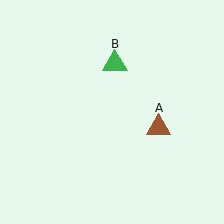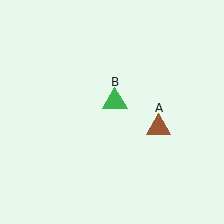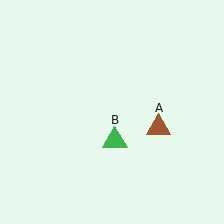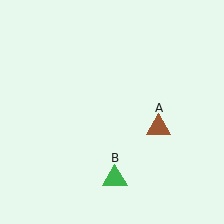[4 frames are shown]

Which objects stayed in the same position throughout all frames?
Brown triangle (object A) remained stationary.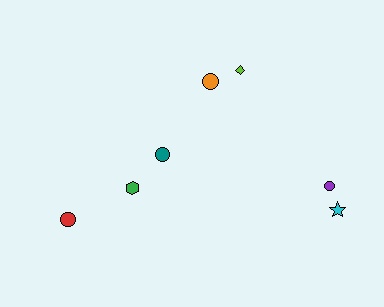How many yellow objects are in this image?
There are no yellow objects.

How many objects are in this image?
There are 7 objects.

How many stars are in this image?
There is 1 star.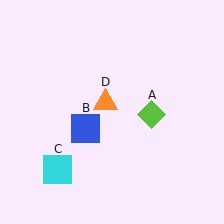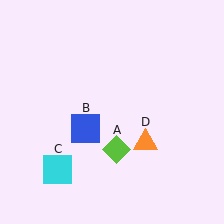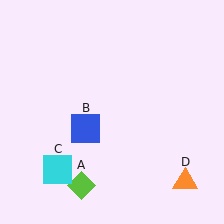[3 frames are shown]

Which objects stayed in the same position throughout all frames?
Blue square (object B) and cyan square (object C) remained stationary.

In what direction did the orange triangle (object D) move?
The orange triangle (object D) moved down and to the right.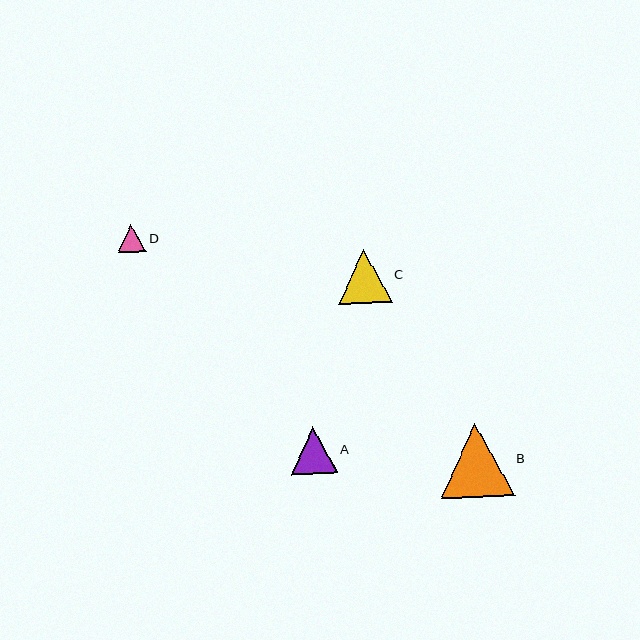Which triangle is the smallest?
Triangle D is the smallest with a size of approximately 28 pixels.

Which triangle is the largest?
Triangle B is the largest with a size of approximately 74 pixels.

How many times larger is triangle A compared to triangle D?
Triangle A is approximately 1.7 times the size of triangle D.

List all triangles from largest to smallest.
From largest to smallest: B, C, A, D.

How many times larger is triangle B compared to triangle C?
Triangle B is approximately 1.4 times the size of triangle C.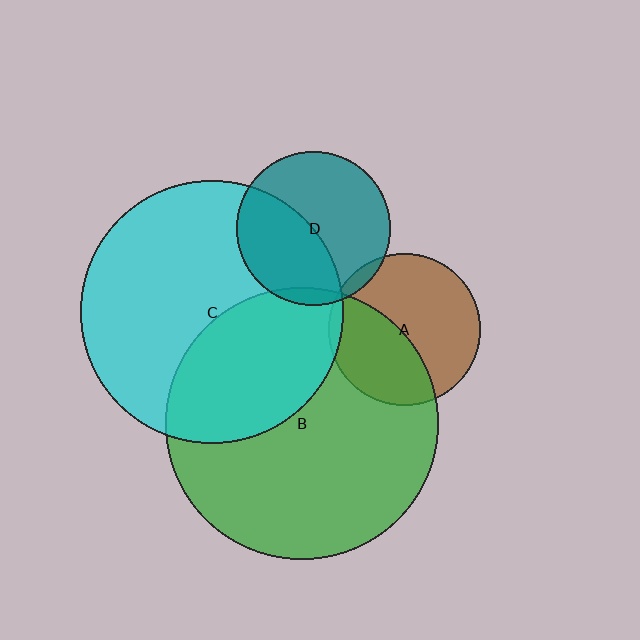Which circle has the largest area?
Circle B (green).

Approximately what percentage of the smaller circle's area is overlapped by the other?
Approximately 5%.